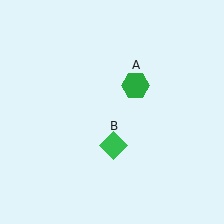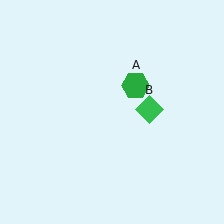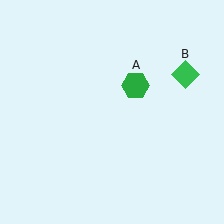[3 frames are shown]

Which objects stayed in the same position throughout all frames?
Green hexagon (object A) remained stationary.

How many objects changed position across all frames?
1 object changed position: green diamond (object B).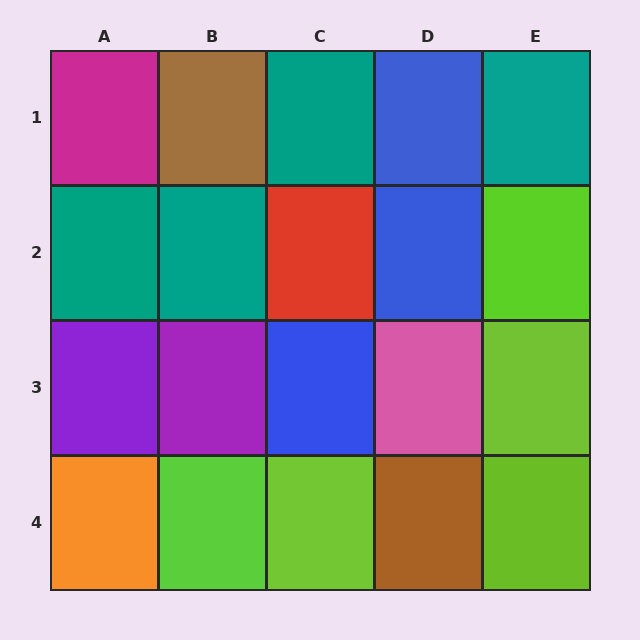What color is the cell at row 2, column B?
Teal.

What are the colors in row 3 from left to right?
Purple, purple, blue, pink, lime.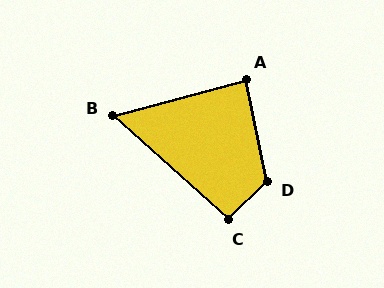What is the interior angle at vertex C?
Approximately 93 degrees (approximately right).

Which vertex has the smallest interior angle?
B, at approximately 57 degrees.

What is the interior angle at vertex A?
Approximately 87 degrees (approximately right).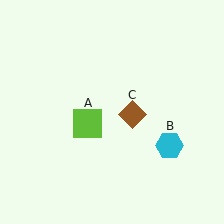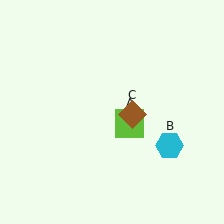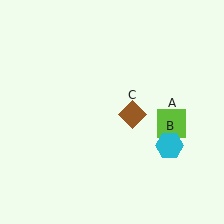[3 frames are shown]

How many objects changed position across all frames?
1 object changed position: lime square (object A).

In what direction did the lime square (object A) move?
The lime square (object A) moved right.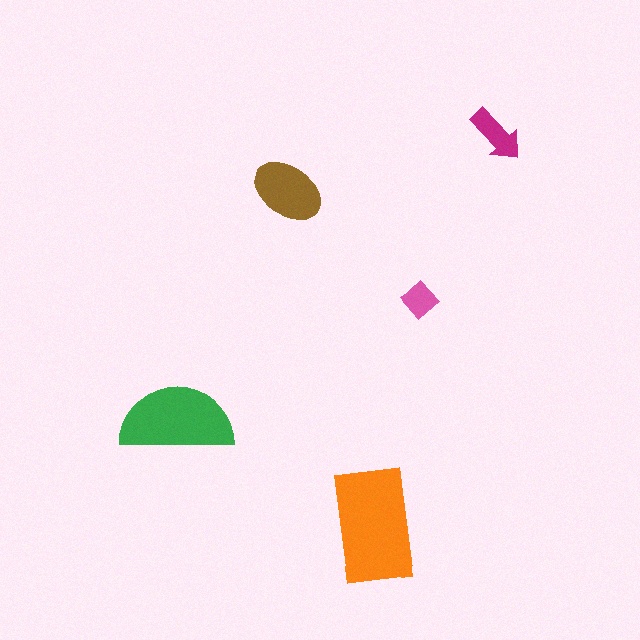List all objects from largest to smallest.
The orange rectangle, the green semicircle, the brown ellipse, the magenta arrow, the pink diamond.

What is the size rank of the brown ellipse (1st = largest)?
3rd.